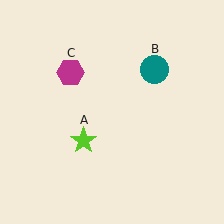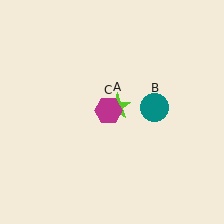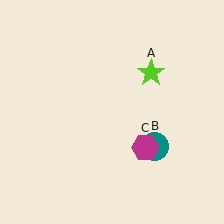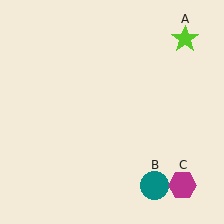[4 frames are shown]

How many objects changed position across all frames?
3 objects changed position: lime star (object A), teal circle (object B), magenta hexagon (object C).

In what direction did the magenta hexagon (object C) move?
The magenta hexagon (object C) moved down and to the right.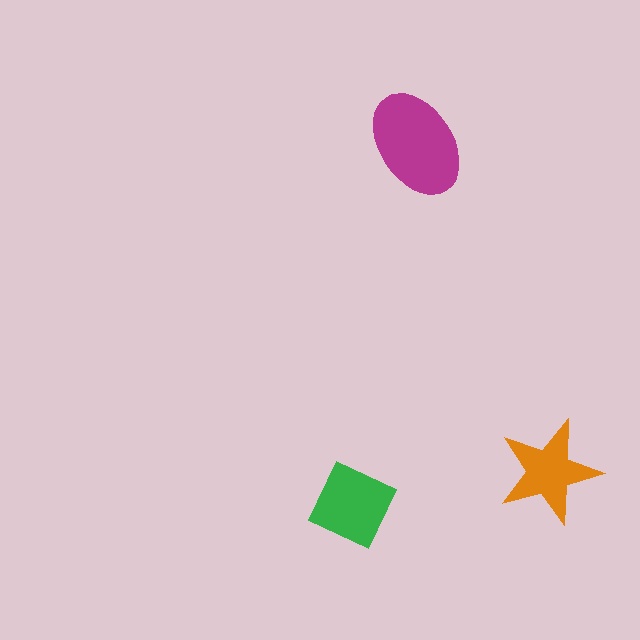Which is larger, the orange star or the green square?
The green square.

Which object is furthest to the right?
The orange star is rightmost.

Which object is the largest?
The magenta ellipse.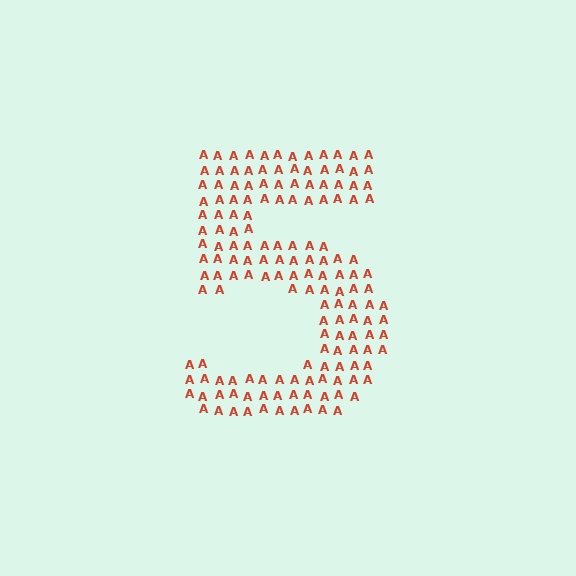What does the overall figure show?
The overall figure shows the digit 5.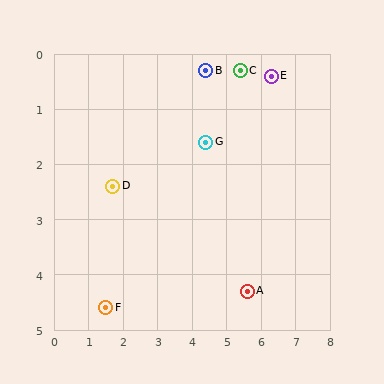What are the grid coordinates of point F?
Point F is at approximately (1.5, 4.6).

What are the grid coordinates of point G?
Point G is at approximately (4.4, 1.6).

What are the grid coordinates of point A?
Point A is at approximately (5.6, 4.3).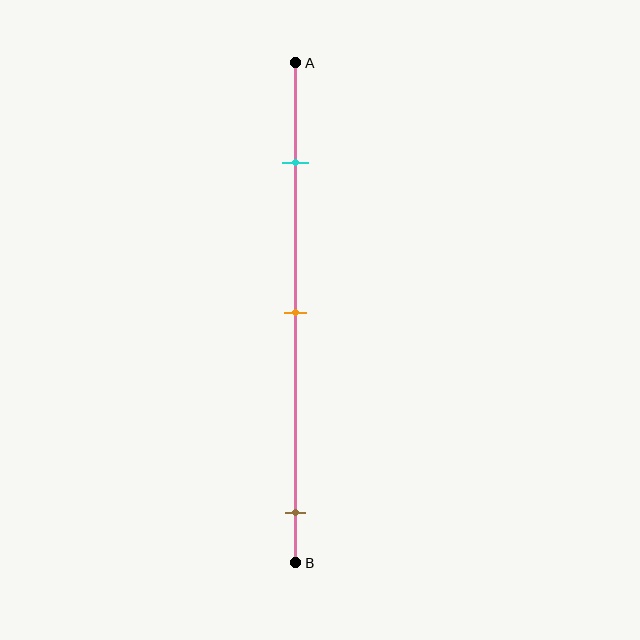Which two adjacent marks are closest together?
The cyan and orange marks are the closest adjacent pair.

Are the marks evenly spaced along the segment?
No, the marks are not evenly spaced.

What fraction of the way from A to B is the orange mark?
The orange mark is approximately 50% (0.5) of the way from A to B.